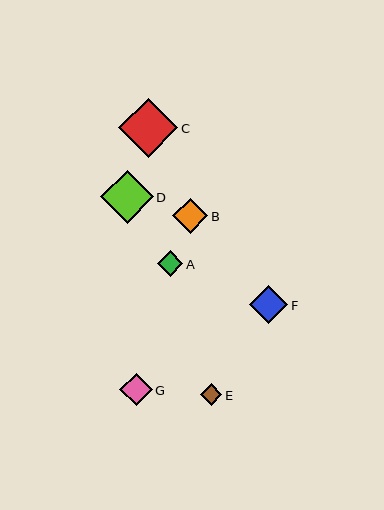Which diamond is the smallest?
Diamond E is the smallest with a size of approximately 22 pixels.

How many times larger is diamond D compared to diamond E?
Diamond D is approximately 2.4 times the size of diamond E.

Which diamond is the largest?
Diamond C is the largest with a size of approximately 59 pixels.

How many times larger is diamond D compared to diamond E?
Diamond D is approximately 2.4 times the size of diamond E.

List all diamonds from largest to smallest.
From largest to smallest: C, D, F, B, G, A, E.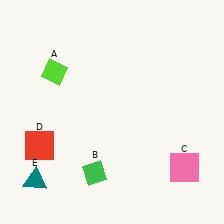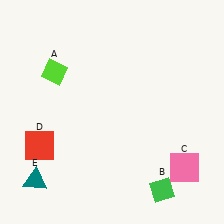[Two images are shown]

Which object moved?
The green diamond (B) moved right.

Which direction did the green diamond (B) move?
The green diamond (B) moved right.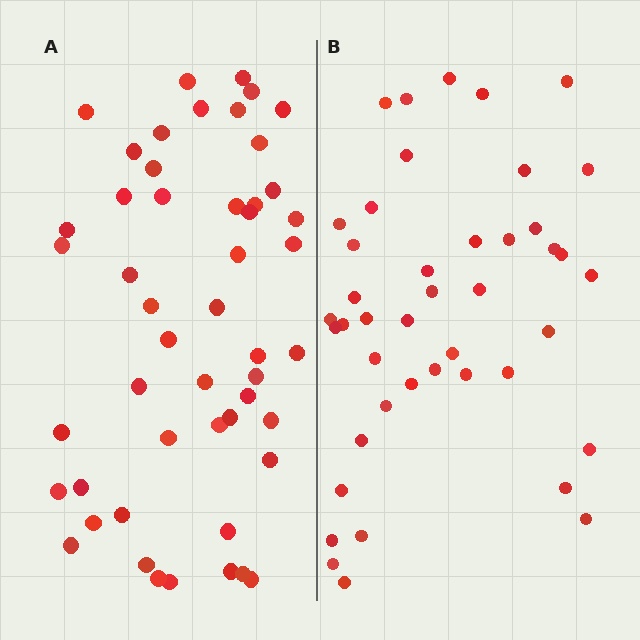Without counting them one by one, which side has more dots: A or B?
Region A (the left region) has more dots.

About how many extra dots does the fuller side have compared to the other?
Region A has roughly 8 or so more dots than region B.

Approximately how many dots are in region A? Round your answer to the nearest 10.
About 50 dots.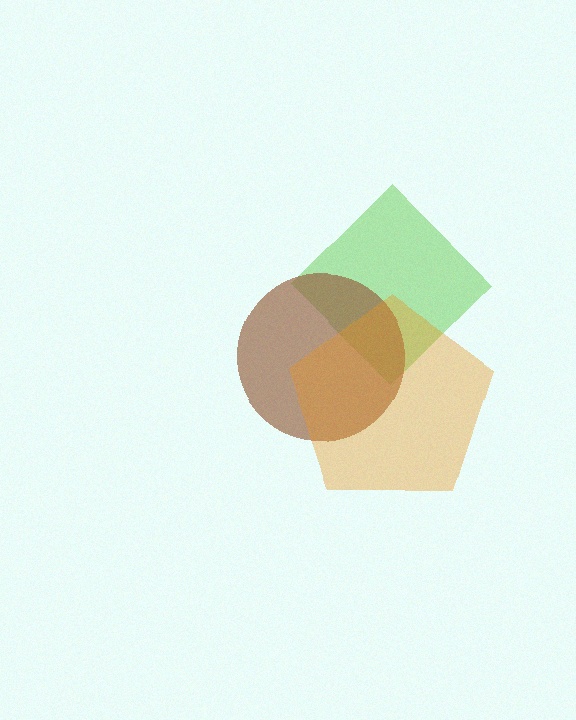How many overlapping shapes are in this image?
There are 3 overlapping shapes in the image.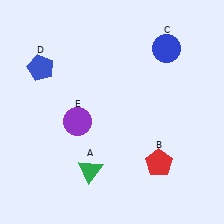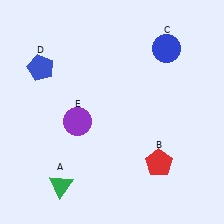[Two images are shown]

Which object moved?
The green triangle (A) moved left.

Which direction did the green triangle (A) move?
The green triangle (A) moved left.